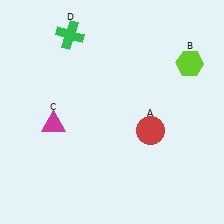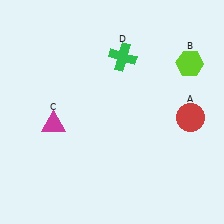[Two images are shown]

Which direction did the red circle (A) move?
The red circle (A) moved right.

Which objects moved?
The objects that moved are: the red circle (A), the green cross (D).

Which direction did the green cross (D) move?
The green cross (D) moved right.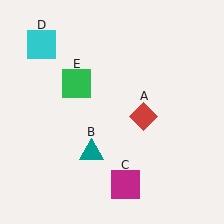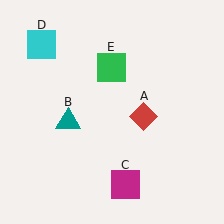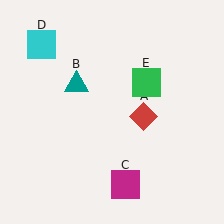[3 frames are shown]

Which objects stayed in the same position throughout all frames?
Red diamond (object A) and magenta square (object C) and cyan square (object D) remained stationary.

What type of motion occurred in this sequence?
The teal triangle (object B), green square (object E) rotated clockwise around the center of the scene.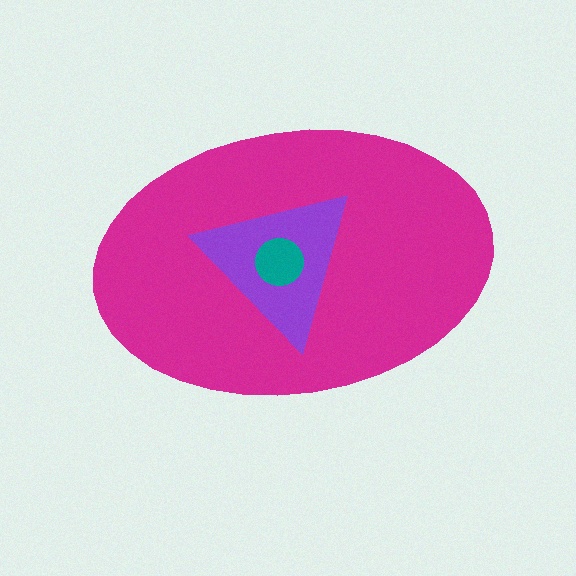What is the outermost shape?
The magenta ellipse.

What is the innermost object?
The teal circle.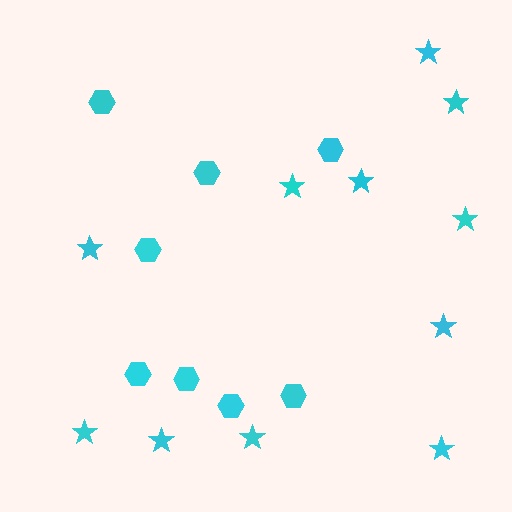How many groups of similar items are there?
There are 2 groups: one group of stars (11) and one group of hexagons (8).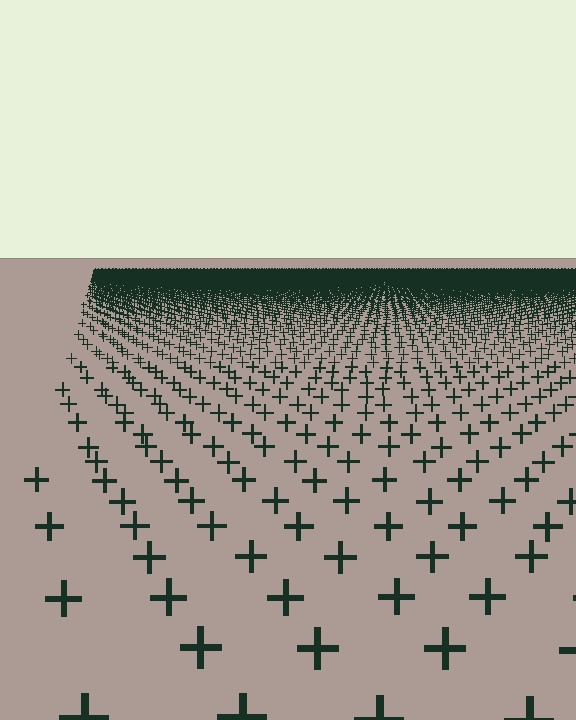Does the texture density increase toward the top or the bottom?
Density increases toward the top.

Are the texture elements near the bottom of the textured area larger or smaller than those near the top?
Larger. Near the bottom, elements are closer to the viewer and appear at a bigger on-screen size.